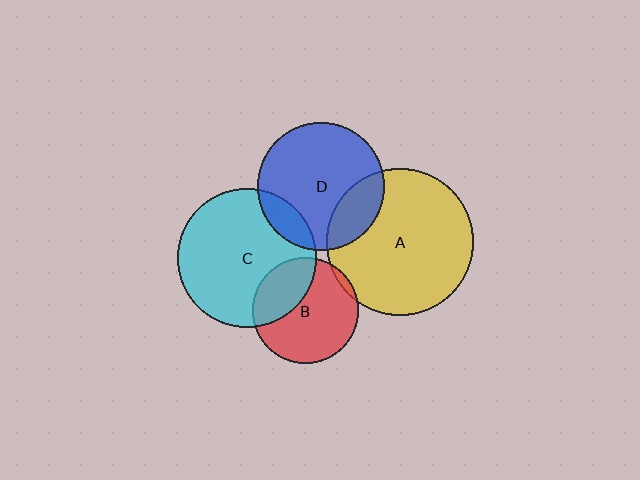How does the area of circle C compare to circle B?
Approximately 1.7 times.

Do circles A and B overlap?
Yes.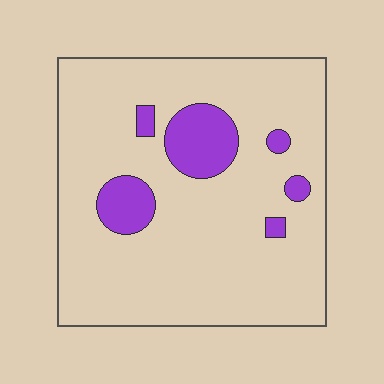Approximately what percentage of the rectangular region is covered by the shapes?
Approximately 15%.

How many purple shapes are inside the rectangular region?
6.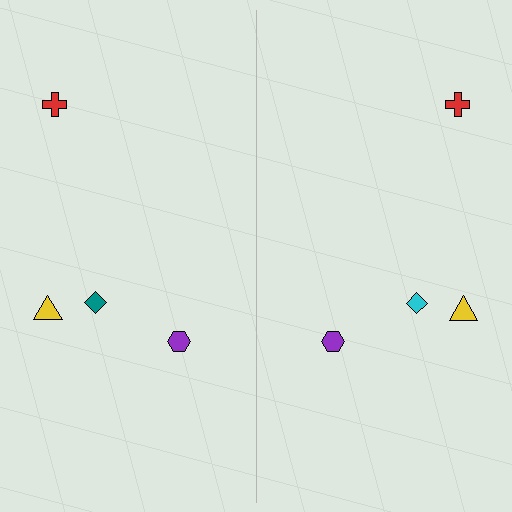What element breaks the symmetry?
The cyan diamond on the right side breaks the symmetry — its mirror counterpart is teal.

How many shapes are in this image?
There are 8 shapes in this image.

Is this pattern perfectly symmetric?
No, the pattern is not perfectly symmetric. The cyan diamond on the right side breaks the symmetry — its mirror counterpart is teal.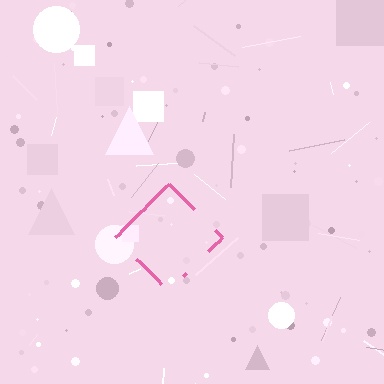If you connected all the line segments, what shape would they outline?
They would outline a diamond.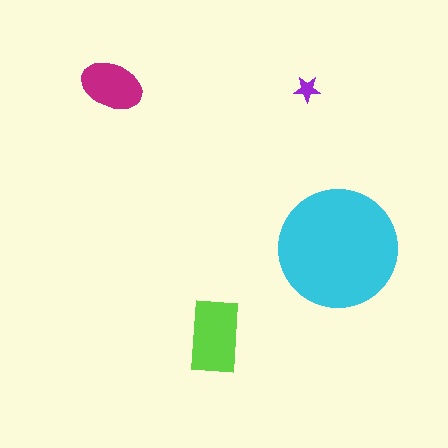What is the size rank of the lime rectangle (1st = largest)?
2nd.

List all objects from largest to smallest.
The cyan circle, the lime rectangle, the magenta ellipse, the purple star.